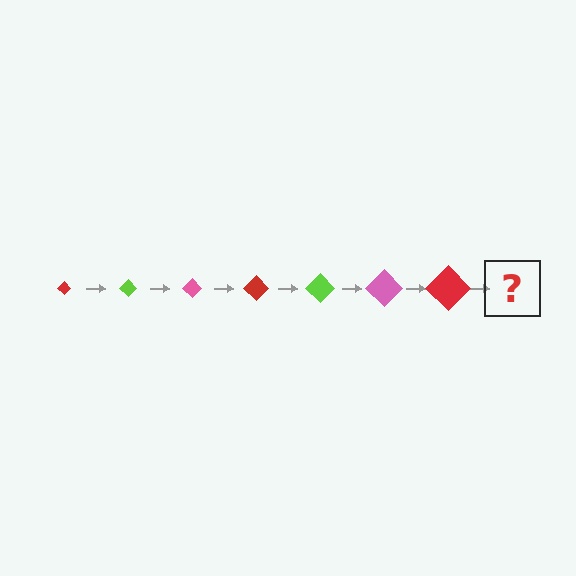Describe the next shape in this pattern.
It should be a lime diamond, larger than the previous one.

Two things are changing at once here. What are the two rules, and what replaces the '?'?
The two rules are that the diamond grows larger each step and the color cycles through red, lime, and pink. The '?' should be a lime diamond, larger than the previous one.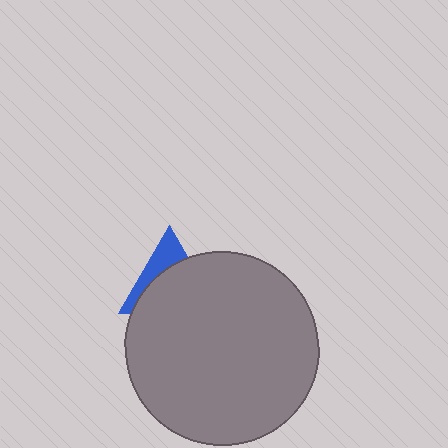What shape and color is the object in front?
The object in front is a gray circle.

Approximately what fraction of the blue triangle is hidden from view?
Roughly 66% of the blue triangle is hidden behind the gray circle.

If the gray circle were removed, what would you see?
You would see the complete blue triangle.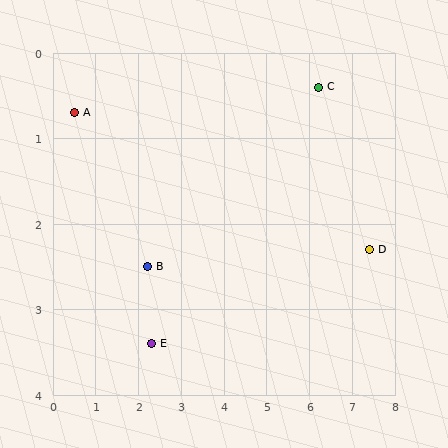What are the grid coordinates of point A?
Point A is at approximately (0.5, 0.7).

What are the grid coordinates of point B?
Point B is at approximately (2.2, 2.5).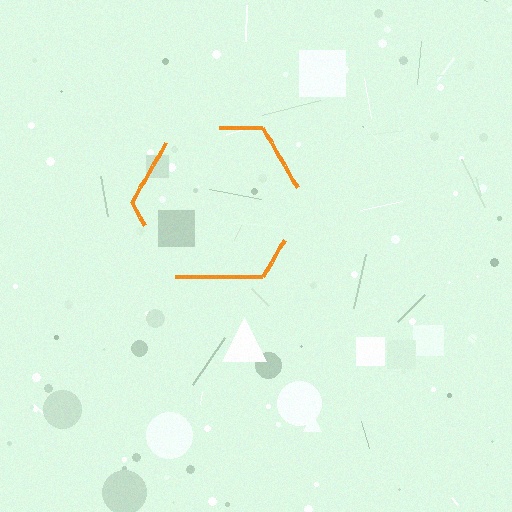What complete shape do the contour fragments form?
The contour fragments form a hexagon.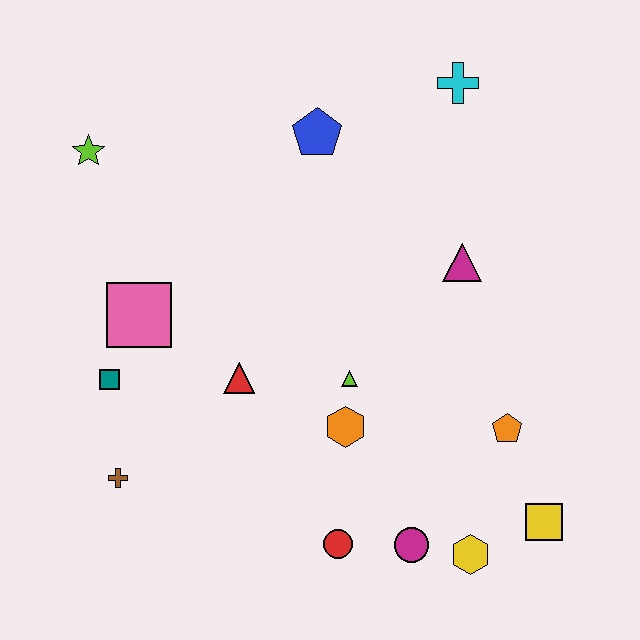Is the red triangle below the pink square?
Yes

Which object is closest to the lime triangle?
The orange hexagon is closest to the lime triangle.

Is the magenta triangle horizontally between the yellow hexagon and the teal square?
Yes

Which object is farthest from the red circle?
The cyan cross is farthest from the red circle.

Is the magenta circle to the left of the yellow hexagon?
Yes